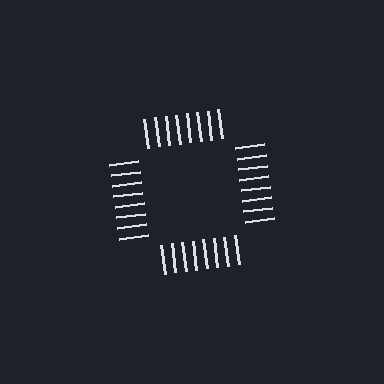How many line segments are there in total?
32 — 8 along each of the 4 edges.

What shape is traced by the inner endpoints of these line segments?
An illusory square — the line segments terminate on its edges but no continuous stroke is drawn.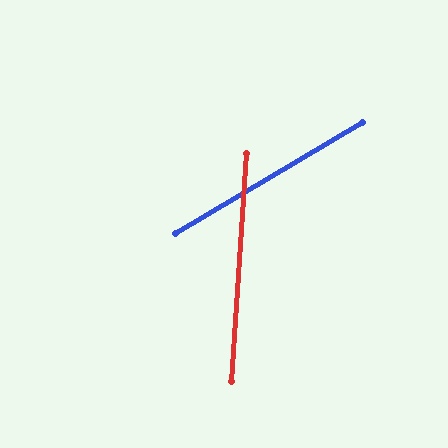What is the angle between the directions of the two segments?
Approximately 55 degrees.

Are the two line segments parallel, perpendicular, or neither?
Neither parallel nor perpendicular — they differ by about 55°.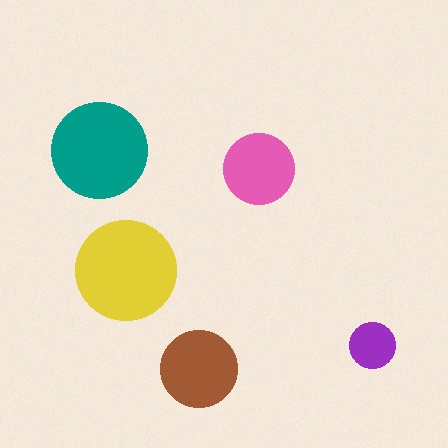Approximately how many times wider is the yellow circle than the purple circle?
About 2 times wider.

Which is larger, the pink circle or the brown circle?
The brown one.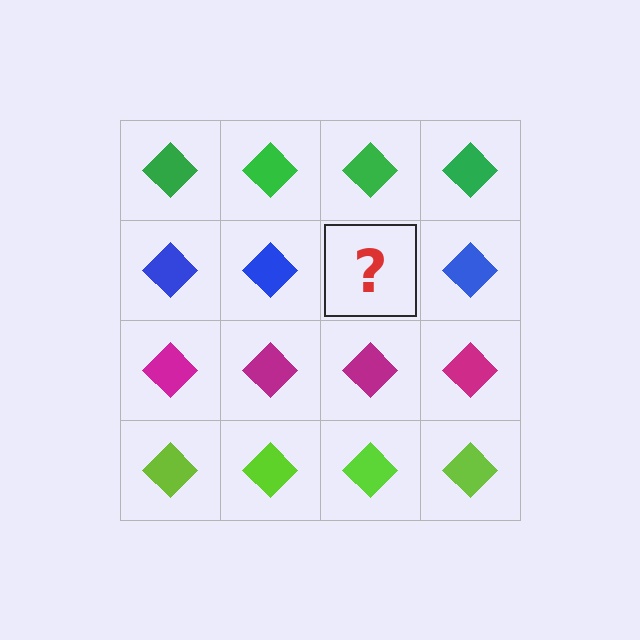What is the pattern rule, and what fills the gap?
The rule is that each row has a consistent color. The gap should be filled with a blue diamond.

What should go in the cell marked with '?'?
The missing cell should contain a blue diamond.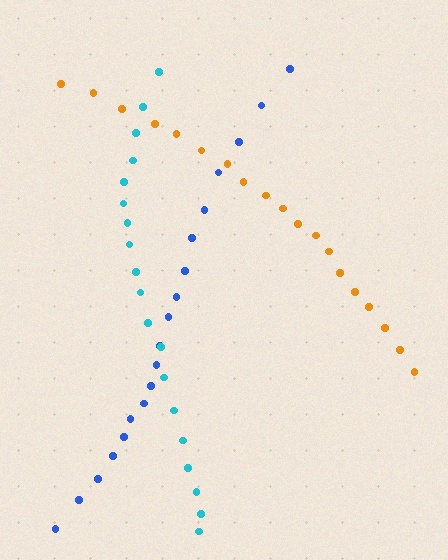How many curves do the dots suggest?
There are 3 distinct paths.